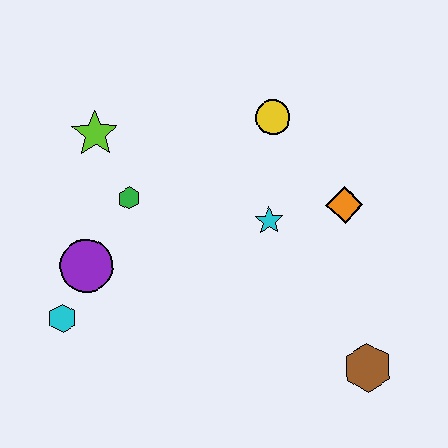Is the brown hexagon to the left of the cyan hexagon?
No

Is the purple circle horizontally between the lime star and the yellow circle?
No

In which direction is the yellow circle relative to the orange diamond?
The yellow circle is above the orange diamond.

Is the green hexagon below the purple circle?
No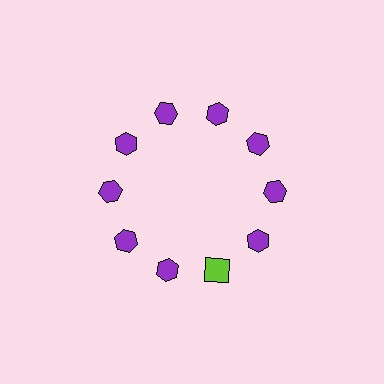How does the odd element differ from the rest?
It differs in both color (lime instead of purple) and shape (square instead of hexagon).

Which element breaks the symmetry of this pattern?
The lime square at roughly the 5 o'clock position breaks the symmetry. All other shapes are purple hexagons.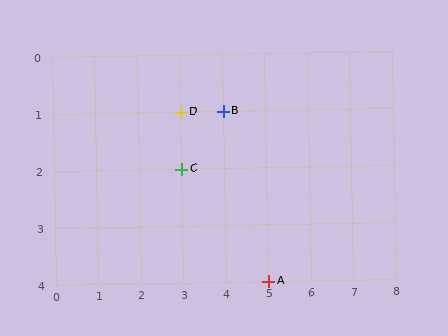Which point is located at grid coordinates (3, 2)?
Point C is at (3, 2).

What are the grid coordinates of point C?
Point C is at grid coordinates (3, 2).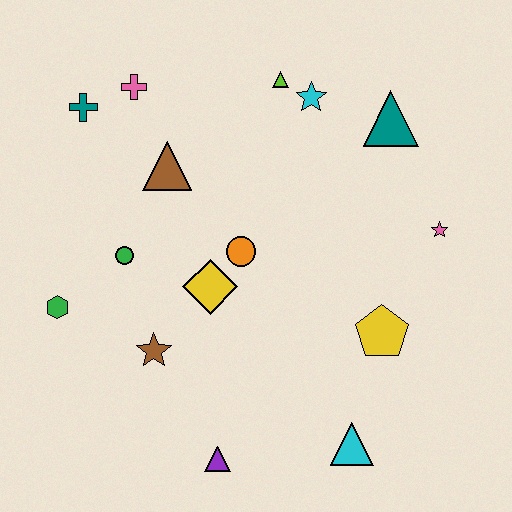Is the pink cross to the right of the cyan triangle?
No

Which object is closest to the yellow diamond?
The orange circle is closest to the yellow diamond.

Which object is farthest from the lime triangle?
The purple triangle is farthest from the lime triangle.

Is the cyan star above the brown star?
Yes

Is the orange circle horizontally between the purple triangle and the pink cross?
No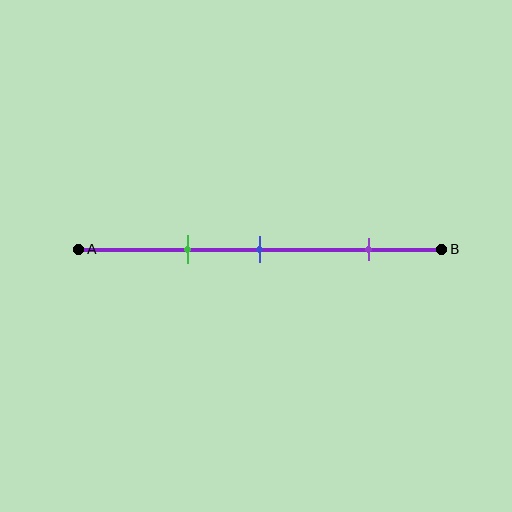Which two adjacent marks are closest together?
The green and blue marks are the closest adjacent pair.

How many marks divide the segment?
There are 3 marks dividing the segment.